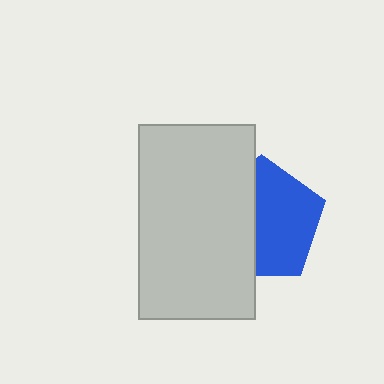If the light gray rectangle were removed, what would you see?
You would see the complete blue pentagon.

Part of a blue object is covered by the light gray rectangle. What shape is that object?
It is a pentagon.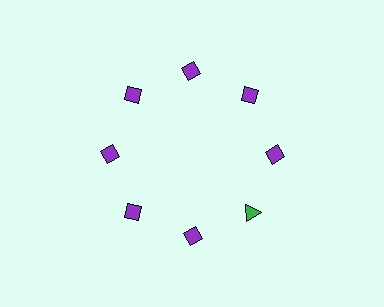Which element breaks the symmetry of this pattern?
The green triangle at roughly the 4 o'clock position breaks the symmetry. All other shapes are purple diamonds.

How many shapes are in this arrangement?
There are 8 shapes arranged in a ring pattern.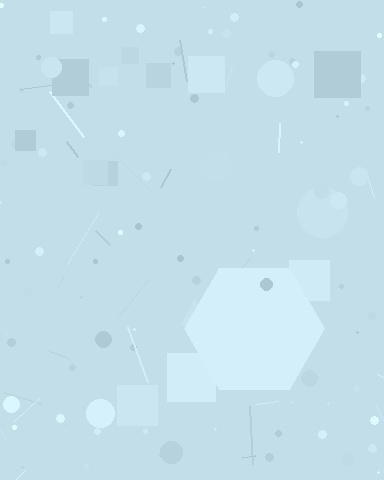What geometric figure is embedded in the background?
A hexagon is embedded in the background.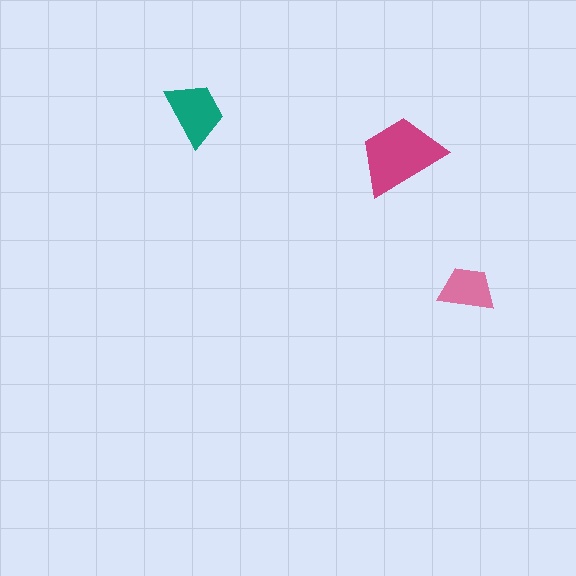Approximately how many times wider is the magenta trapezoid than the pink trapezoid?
About 1.5 times wider.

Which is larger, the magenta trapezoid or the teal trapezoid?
The magenta one.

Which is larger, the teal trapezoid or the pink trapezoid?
The teal one.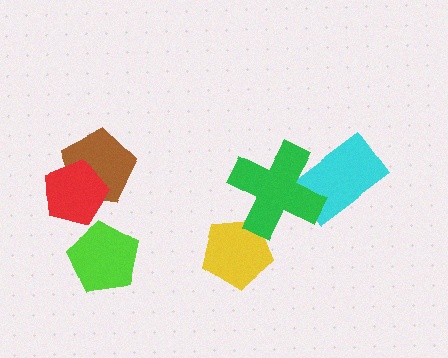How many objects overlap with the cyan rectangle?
1 object overlaps with the cyan rectangle.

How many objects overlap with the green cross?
2 objects overlap with the green cross.